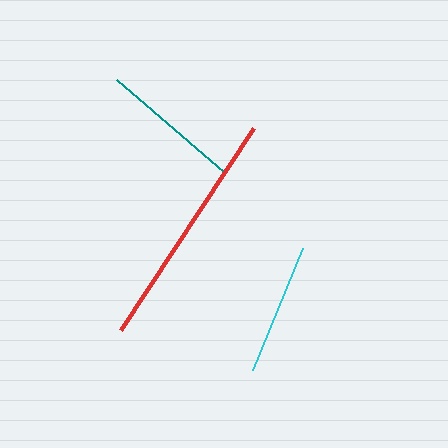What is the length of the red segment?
The red segment is approximately 242 pixels long.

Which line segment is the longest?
The red line is the longest at approximately 242 pixels.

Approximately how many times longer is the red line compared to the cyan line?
The red line is approximately 1.8 times the length of the cyan line.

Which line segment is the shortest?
The cyan line is the shortest at approximately 131 pixels.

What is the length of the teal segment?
The teal segment is approximately 143 pixels long.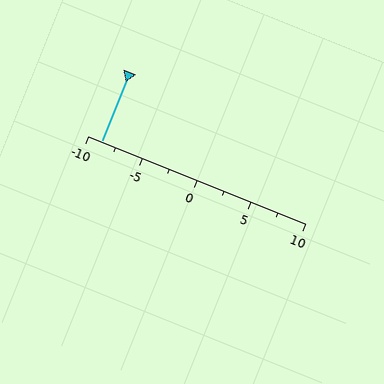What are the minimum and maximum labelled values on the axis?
The axis runs from -10 to 10.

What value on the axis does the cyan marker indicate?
The marker indicates approximately -8.8.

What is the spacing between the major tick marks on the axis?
The major ticks are spaced 5 apart.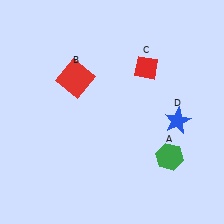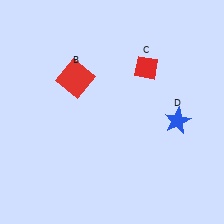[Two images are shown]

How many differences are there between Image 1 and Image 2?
There is 1 difference between the two images.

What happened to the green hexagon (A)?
The green hexagon (A) was removed in Image 2. It was in the bottom-right area of Image 1.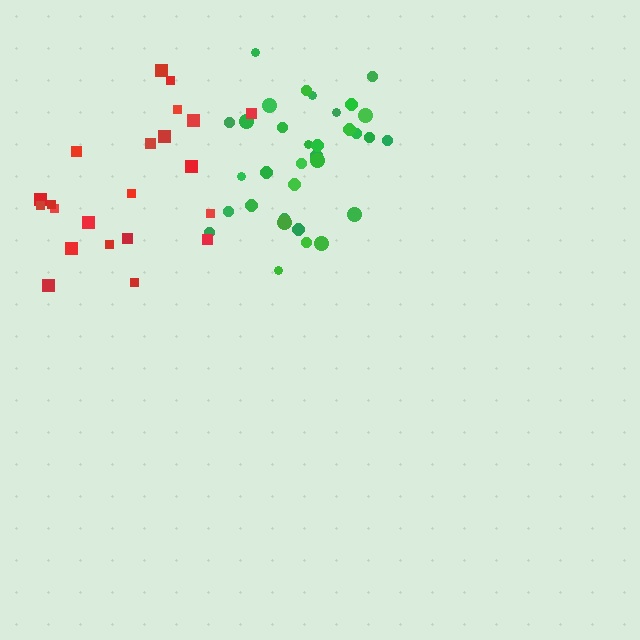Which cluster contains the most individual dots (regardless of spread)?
Green (33).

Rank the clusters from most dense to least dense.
green, red.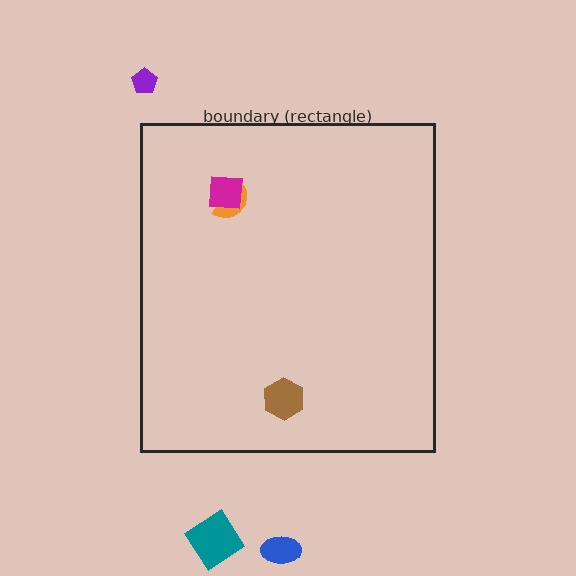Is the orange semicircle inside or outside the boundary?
Inside.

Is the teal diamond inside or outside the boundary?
Outside.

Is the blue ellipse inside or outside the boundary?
Outside.